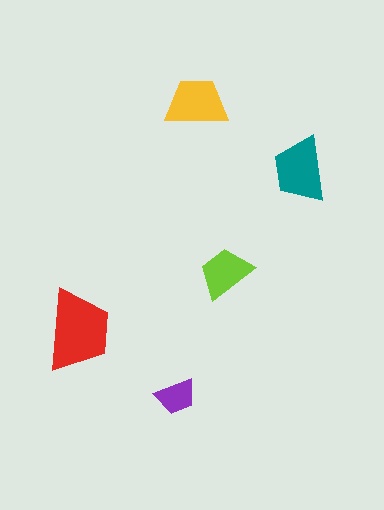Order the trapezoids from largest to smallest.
the red one, the teal one, the yellow one, the lime one, the purple one.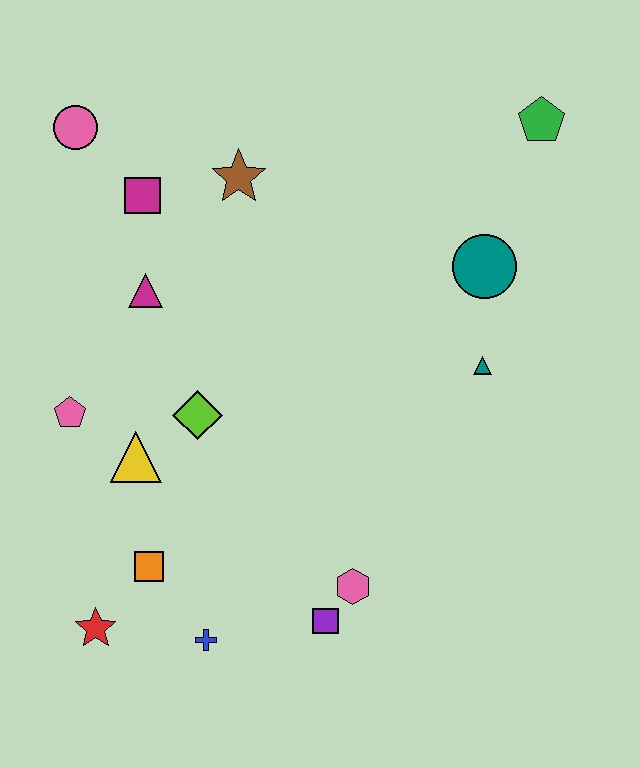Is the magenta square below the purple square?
No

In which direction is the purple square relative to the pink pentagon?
The purple square is to the right of the pink pentagon.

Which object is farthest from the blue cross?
The green pentagon is farthest from the blue cross.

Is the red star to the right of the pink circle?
Yes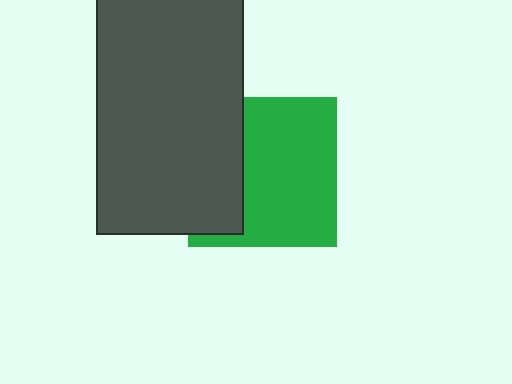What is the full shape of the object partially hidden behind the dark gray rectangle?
The partially hidden object is a green square.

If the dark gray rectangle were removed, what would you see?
You would see the complete green square.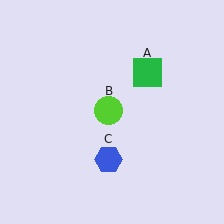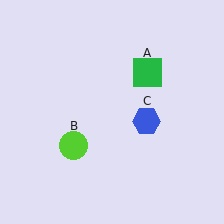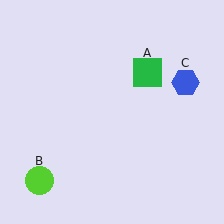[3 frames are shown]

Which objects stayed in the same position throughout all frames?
Green square (object A) remained stationary.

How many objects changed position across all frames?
2 objects changed position: lime circle (object B), blue hexagon (object C).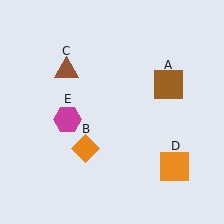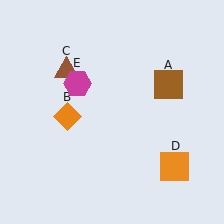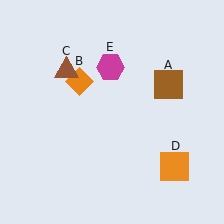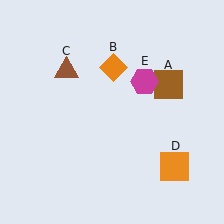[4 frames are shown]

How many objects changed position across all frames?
2 objects changed position: orange diamond (object B), magenta hexagon (object E).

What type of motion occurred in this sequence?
The orange diamond (object B), magenta hexagon (object E) rotated clockwise around the center of the scene.